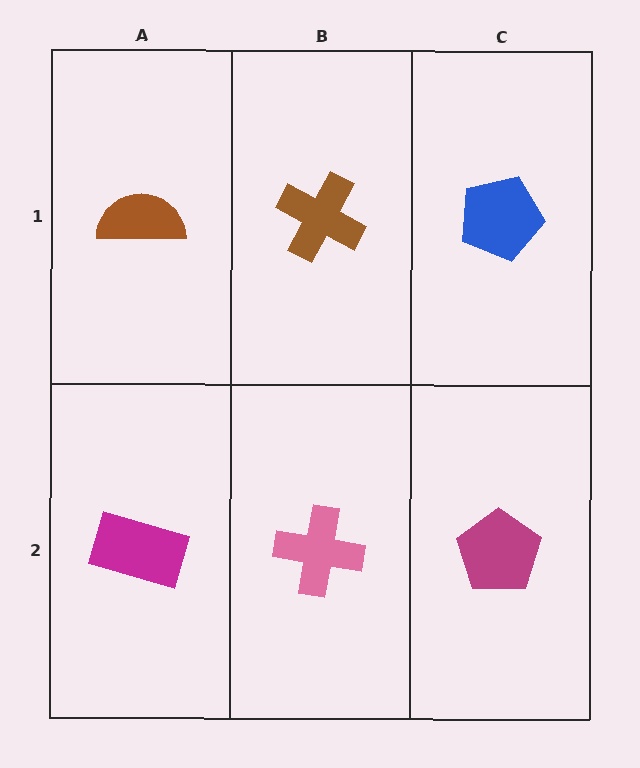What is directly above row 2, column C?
A blue pentagon.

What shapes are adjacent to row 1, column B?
A pink cross (row 2, column B), a brown semicircle (row 1, column A), a blue pentagon (row 1, column C).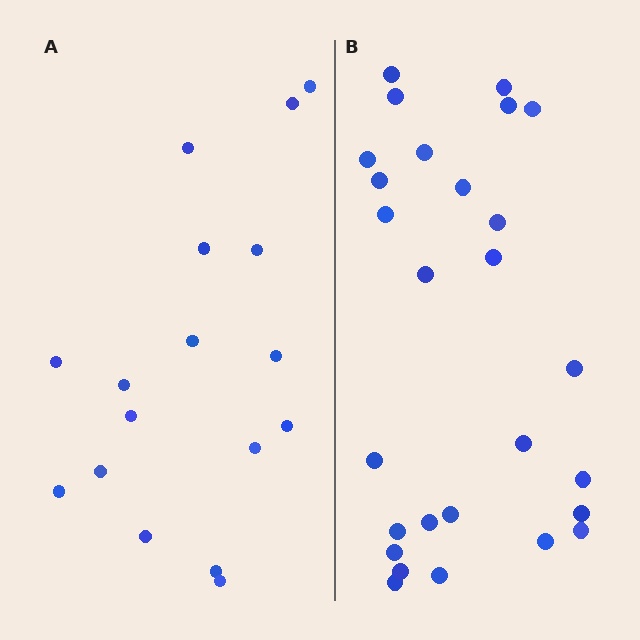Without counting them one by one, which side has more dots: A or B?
Region B (the right region) has more dots.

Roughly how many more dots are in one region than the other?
Region B has roughly 10 or so more dots than region A.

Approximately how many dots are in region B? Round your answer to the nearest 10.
About 30 dots. (The exact count is 27, which rounds to 30.)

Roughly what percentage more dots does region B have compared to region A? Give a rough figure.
About 60% more.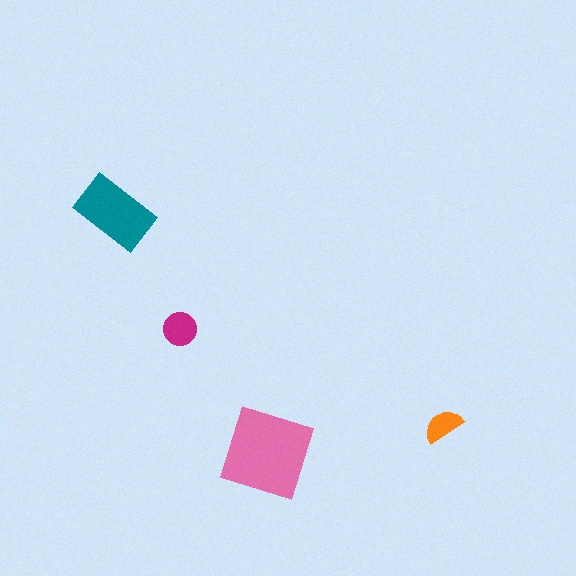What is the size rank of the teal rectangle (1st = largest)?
2nd.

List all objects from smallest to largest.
The orange semicircle, the magenta circle, the teal rectangle, the pink square.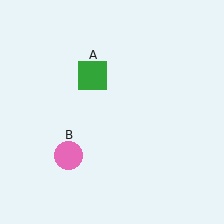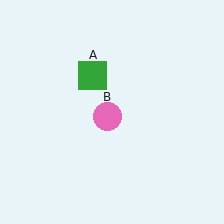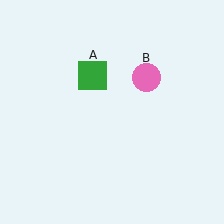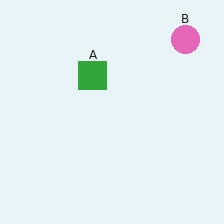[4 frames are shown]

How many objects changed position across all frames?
1 object changed position: pink circle (object B).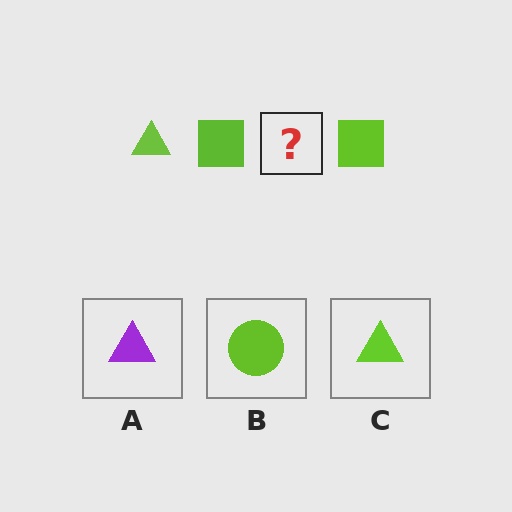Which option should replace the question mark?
Option C.